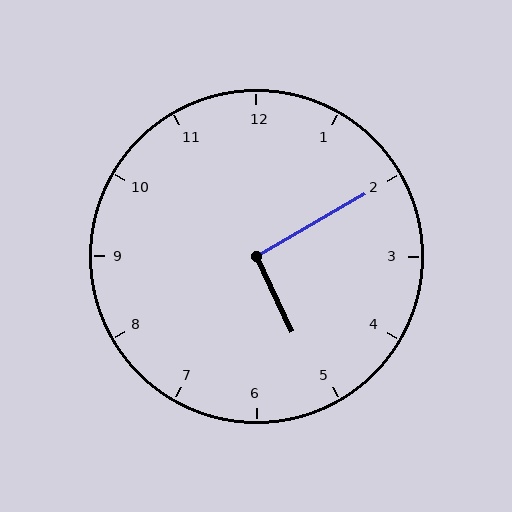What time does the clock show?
5:10.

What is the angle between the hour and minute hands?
Approximately 95 degrees.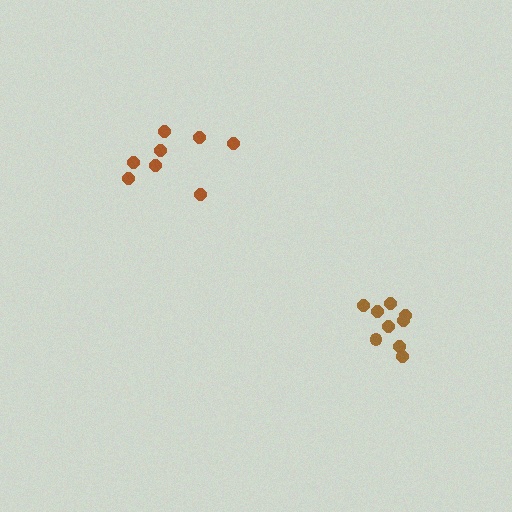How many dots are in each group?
Group 1: 8 dots, Group 2: 9 dots (17 total).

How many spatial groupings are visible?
There are 2 spatial groupings.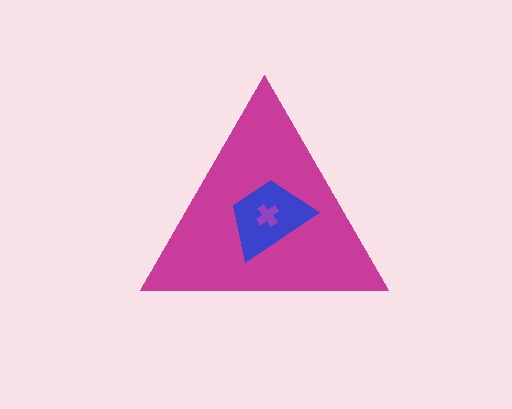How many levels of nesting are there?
3.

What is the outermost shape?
The magenta triangle.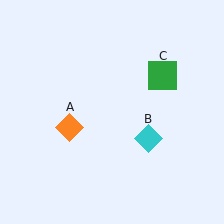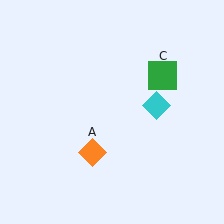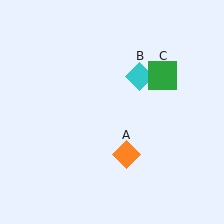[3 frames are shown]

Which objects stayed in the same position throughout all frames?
Green square (object C) remained stationary.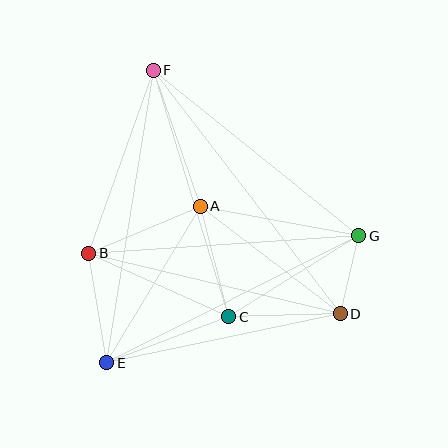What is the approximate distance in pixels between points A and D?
The distance between A and D is approximately 177 pixels.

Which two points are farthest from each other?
Points D and F are farthest from each other.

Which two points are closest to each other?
Points D and G are closest to each other.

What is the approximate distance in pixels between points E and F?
The distance between E and F is approximately 296 pixels.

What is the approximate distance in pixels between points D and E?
The distance between D and E is approximately 239 pixels.